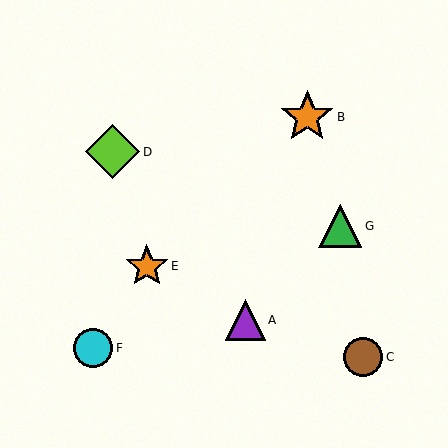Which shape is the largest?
The lime diamond (labeled D) is the largest.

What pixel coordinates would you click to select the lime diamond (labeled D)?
Click at (113, 152) to select the lime diamond D.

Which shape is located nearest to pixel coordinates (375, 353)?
The brown circle (labeled C) at (363, 357) is nearest to that location.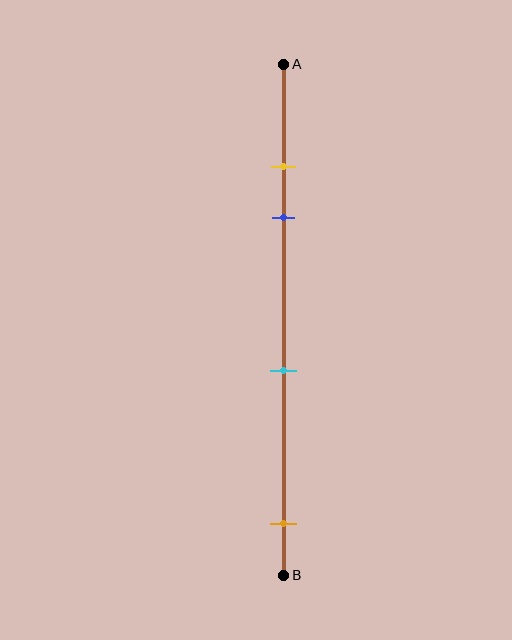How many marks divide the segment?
There are 4 marks dividing the segment.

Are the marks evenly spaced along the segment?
No, the marks are not evenly spaced.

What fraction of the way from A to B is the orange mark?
The orange mark is approximately 90% (0.9) of the way from A to B.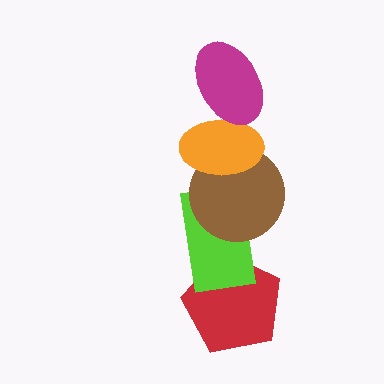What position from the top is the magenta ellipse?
The magenta ellipse is 1st from the top.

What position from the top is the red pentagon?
The red pentagon is 5th from the top.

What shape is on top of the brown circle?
The orange ellipse is on top of the brown circle.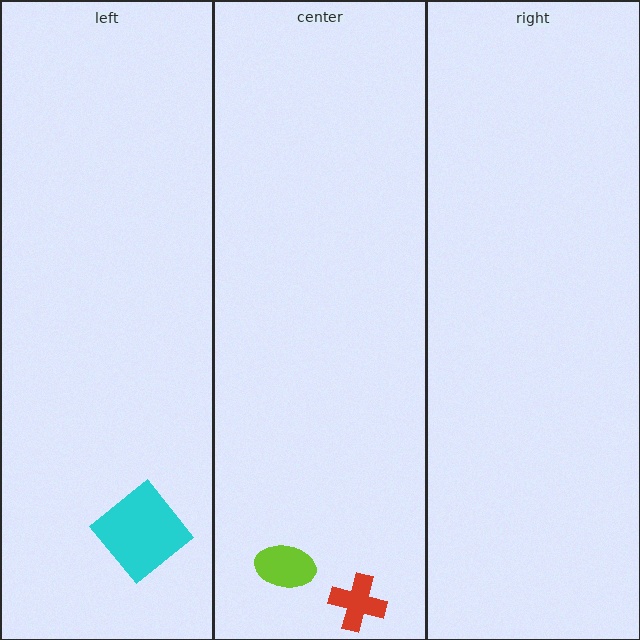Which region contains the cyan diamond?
The left region.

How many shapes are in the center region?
2.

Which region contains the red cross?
The center region.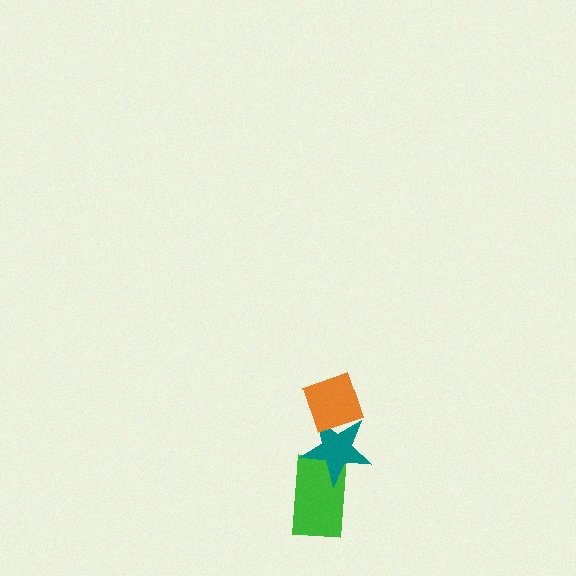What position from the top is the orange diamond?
The orange diamond is 1st from the top.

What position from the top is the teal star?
The teal star is 2nd from the top.